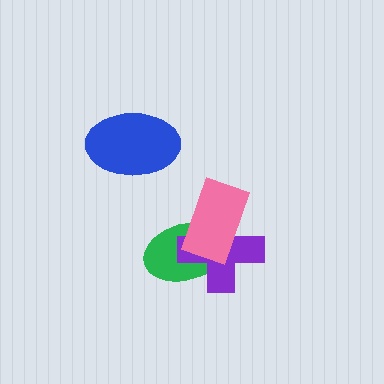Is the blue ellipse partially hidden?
No, no other shape covers it.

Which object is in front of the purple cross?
The pink rectangle is in front of the purple cross.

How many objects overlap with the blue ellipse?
0 objects overlap with the blue ellipse.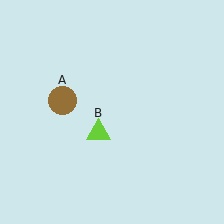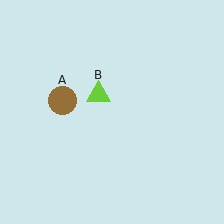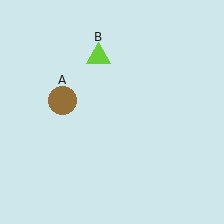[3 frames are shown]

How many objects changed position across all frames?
1 object changed position: lime triangle (object B).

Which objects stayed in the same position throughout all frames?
Brown circle (object A) remained stationary.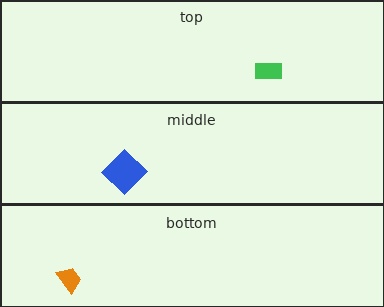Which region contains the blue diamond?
The middle region.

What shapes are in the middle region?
The blue diamond.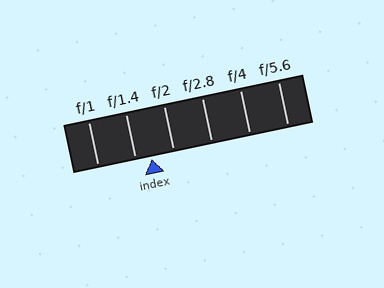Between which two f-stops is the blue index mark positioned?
The index mark is between f/1.4 and f/2.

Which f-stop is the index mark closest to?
The index mark is closest to f/1.4.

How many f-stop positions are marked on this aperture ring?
There are 6 f-stop positions marked.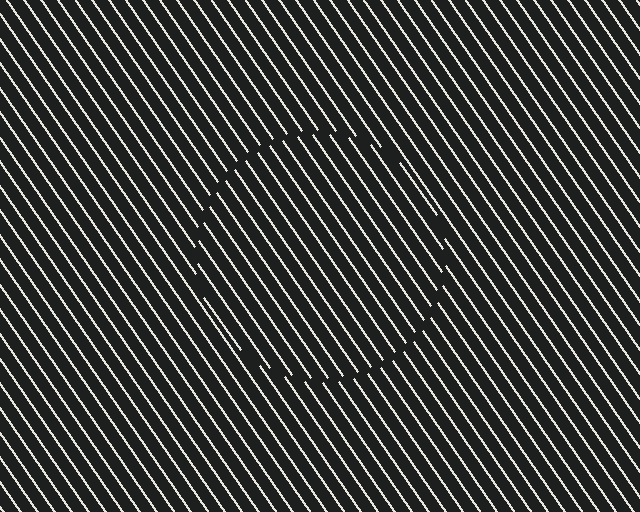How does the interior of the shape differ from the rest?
The interior of the shape contains the same grating, shifted by half a period — the contour is defined by the phase discontinuity where line-ends from the inner and outer gratings abut.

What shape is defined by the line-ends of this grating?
An illusory circle. The interior of the shape contains the same grating, shifted by half a period — the contour is defined by the phase discontinuity where line-ends from the inner and outer gratings abut.